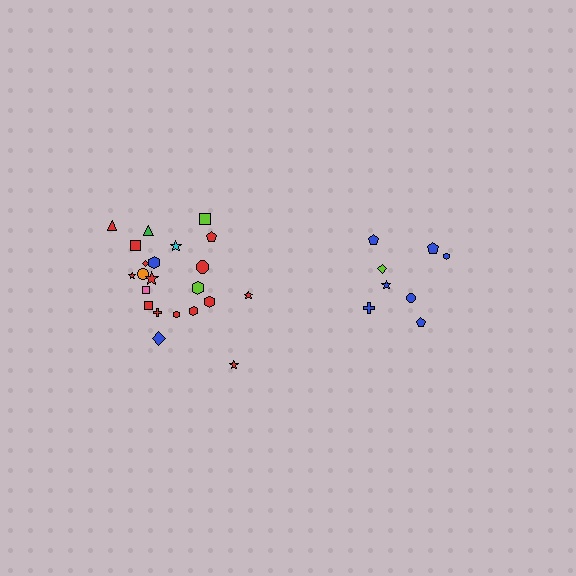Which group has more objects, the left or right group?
The left group.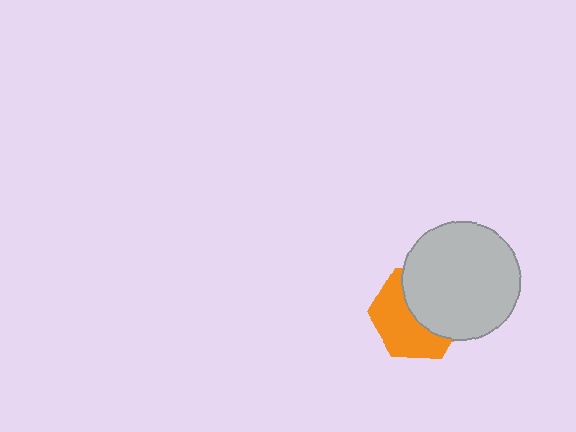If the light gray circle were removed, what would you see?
You would see the complete orange hexagon.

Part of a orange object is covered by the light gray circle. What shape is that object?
It is a hexagon.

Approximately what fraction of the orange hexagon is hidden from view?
Roughly 49% of the orange hexagon is hidden behind the light gray circle.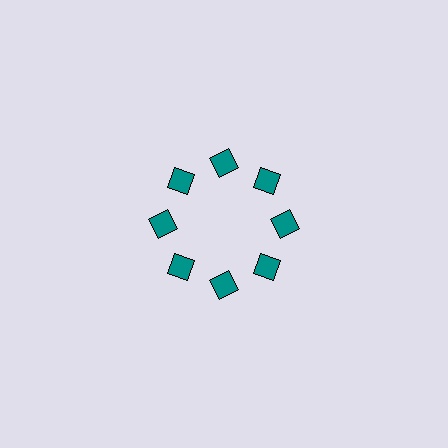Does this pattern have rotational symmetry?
Yes, this pattern has 8-fold rotational symmetry. It looks the same after rotating 45 degrees around the center.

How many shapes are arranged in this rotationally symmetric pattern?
There are 8 shapes, arranged in 8 groups of 1.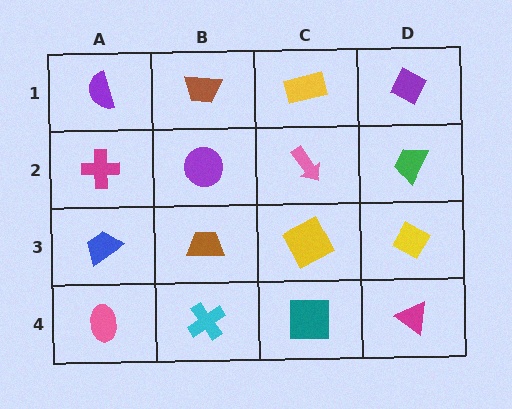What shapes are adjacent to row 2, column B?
A brown trapezoid (row 1, column B), a brown trapezoid (row 3, column B), a magenta cross (row 2, column A), a pink arrow (row 2, column C).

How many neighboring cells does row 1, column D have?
2.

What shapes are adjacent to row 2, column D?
A purple diamond (row 1, column D), a yellow diamond (row 3, column D), a pink arrow (row 2, column C).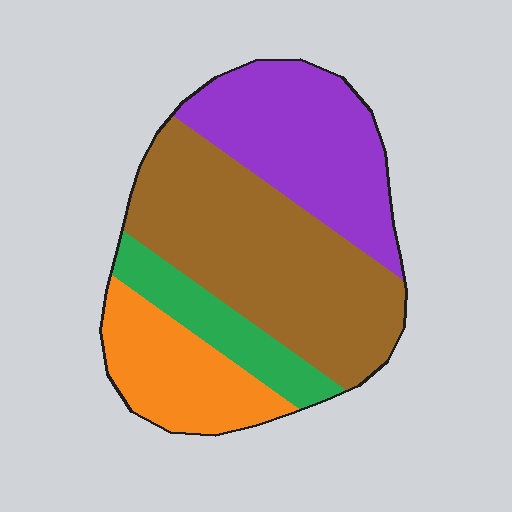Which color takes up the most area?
Brown, at roughly 40%.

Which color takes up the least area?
Green, at roughly 10%.